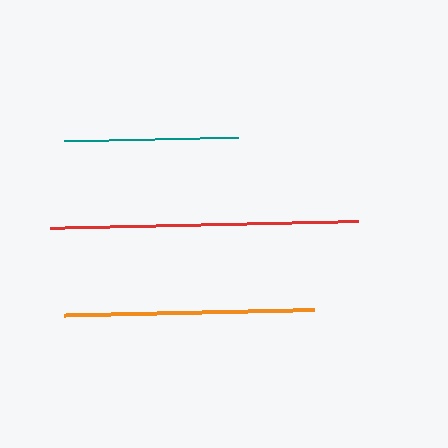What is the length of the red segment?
The red segment is approximately 307 pixels long.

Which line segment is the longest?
The red line is the longest at approximately 307 pixels.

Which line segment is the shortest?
The teal line is the shortest at approximately 174 pixels.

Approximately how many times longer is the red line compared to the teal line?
The red line is approximately 1.8 times the length of the teal line.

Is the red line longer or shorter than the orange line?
The red line is longer than the orange line.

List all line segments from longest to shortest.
From longest to shortest: red, orange, teal.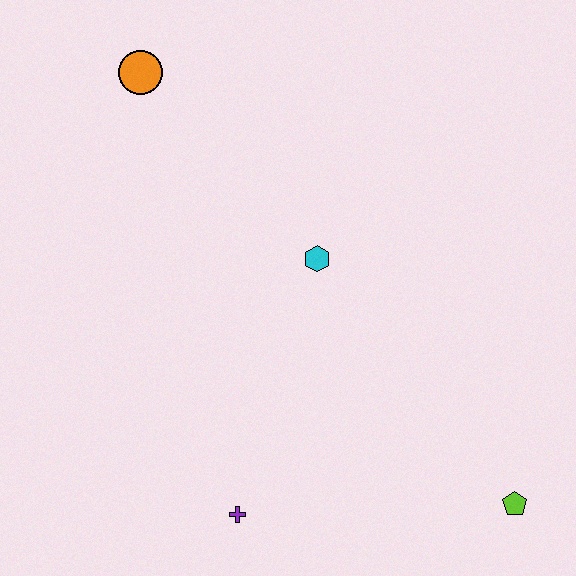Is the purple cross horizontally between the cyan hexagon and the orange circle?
Yes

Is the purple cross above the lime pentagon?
No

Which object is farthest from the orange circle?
The lime pentagon is farthest from the orange circle.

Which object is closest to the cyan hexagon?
The orange circle is closest to the cyan hexagon.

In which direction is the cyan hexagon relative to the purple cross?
The cyan hexagon is above the purple cross.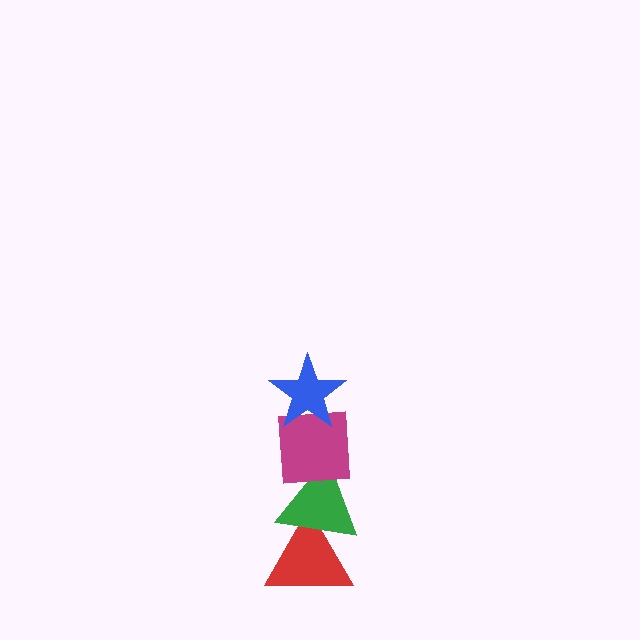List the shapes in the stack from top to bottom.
From top to bottom: the blue star, the magenta square, the green triangle, the red triangle.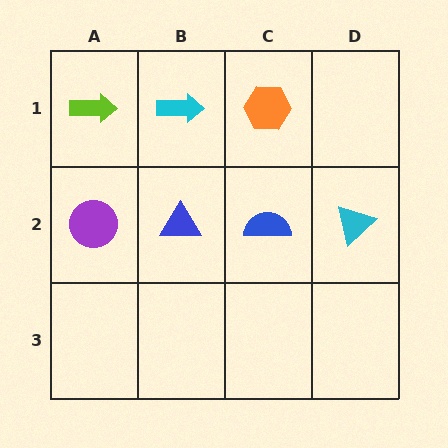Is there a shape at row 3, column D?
No, that cell is empty.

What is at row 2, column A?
A purple circle.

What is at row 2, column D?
A cyan triangle.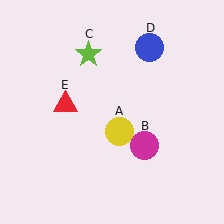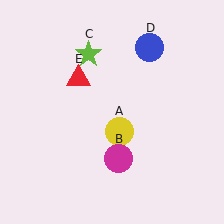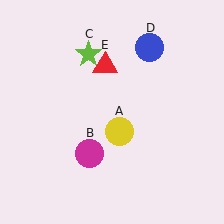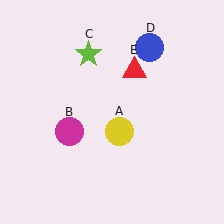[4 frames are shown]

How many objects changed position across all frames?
2 objects changed position: magenta circle (object B), red triangle (object E).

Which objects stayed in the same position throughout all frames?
Yellow circle (object A) and lime star (object C) and blue circle (object D) remained stationary.